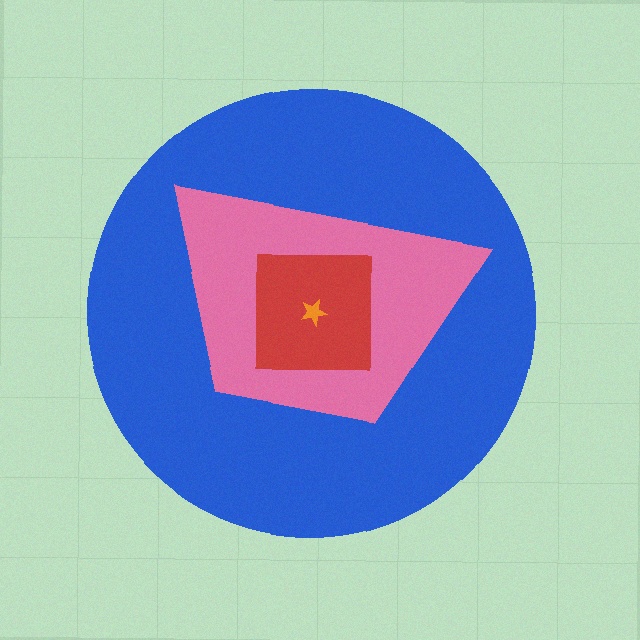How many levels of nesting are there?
4.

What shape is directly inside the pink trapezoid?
The red square.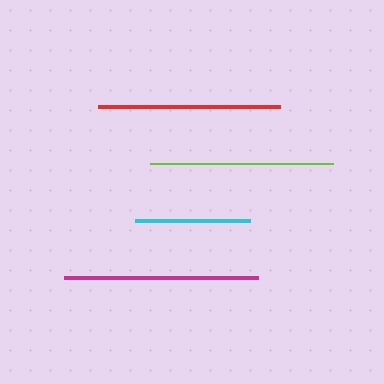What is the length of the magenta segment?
The magenta segment is approximately 195 pixels long.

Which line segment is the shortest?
The cyan line is the shortest at approximately 114 pixels.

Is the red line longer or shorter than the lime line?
The lime line is longer than the red line.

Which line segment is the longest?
The magenta line is the longest at approximately 195 pixels.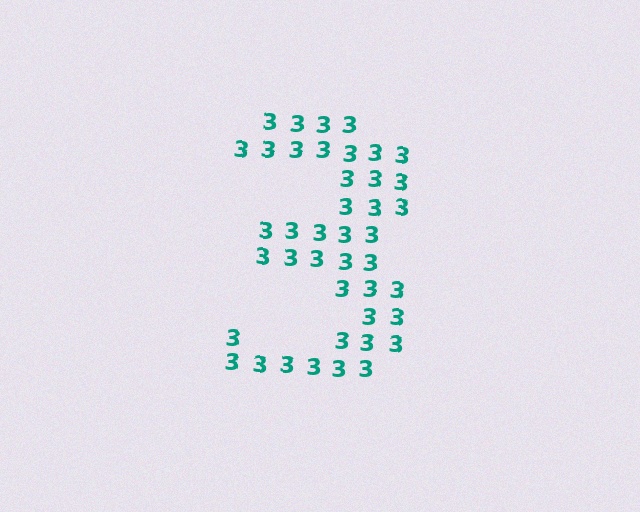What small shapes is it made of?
It is made of small digit 3's.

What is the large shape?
The large shape is the digit 3.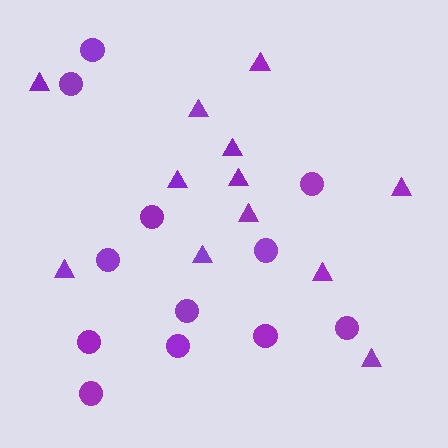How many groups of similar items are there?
There are 2 groups: one group of triangles (12) and one group of circles (12).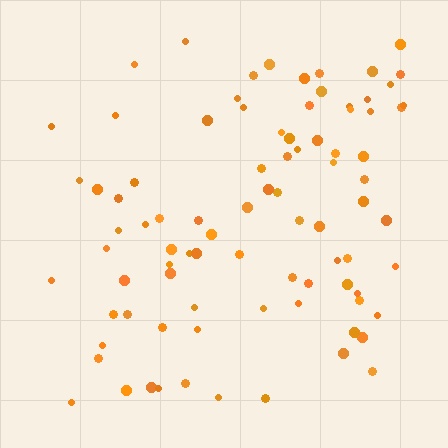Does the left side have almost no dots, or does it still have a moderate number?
Still a moderate number, just noticeably fewer than the right.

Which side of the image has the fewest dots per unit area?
The left.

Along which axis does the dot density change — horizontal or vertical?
Horizontal.